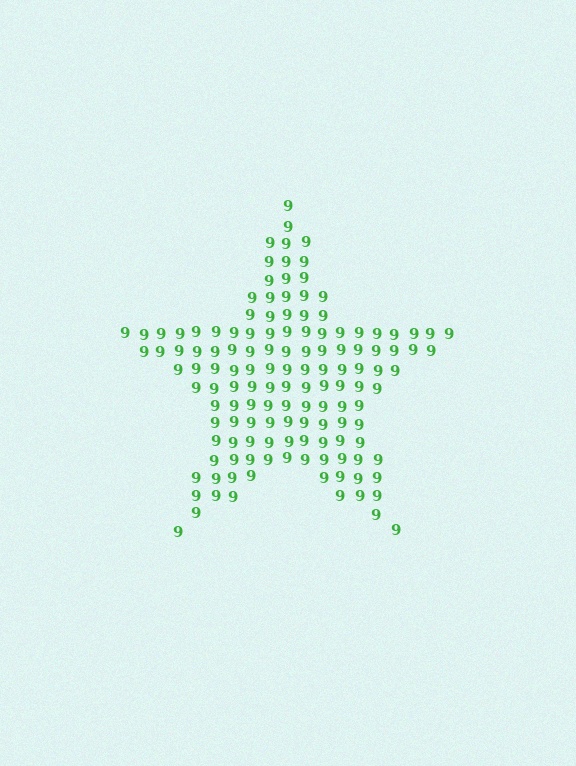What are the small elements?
The small elements are digit 9's.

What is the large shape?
The large shape is a star.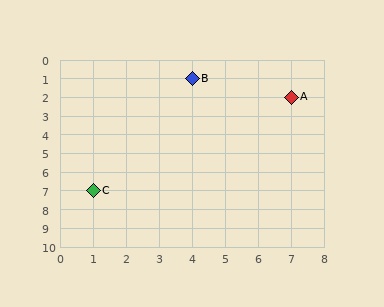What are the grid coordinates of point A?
Point A is at grid coordinates (7, 2).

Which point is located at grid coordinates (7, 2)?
Point A is at (7, 2).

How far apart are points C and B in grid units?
Points C and B are 3 columns and 6 rows apart (about 6.7 grid units diagonally).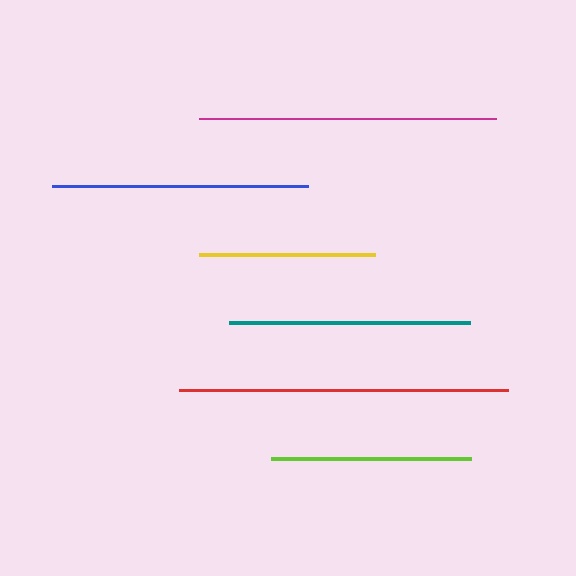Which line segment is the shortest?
The yellow line is the shortest at approximately 176 pixels.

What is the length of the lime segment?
The lime segment is approximately 199 pixels long.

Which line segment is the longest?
The red line is the longest at approximately 329 pixels.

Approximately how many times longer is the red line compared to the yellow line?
The red line is approximately 1.9 times the length of the yellow line.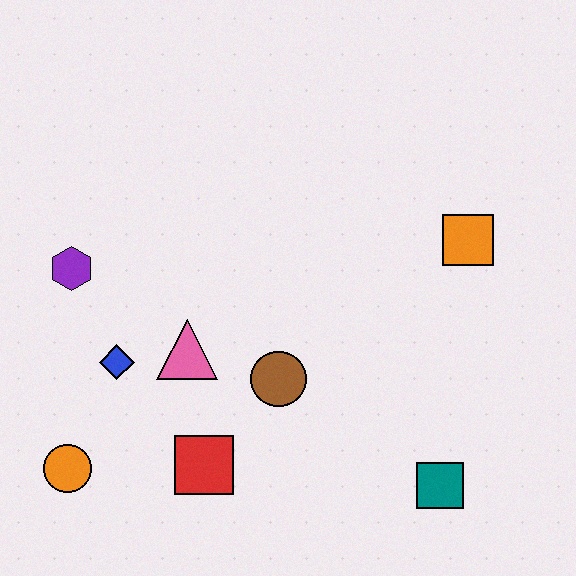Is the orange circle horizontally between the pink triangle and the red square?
No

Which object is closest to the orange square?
The brown circle is closest to the orange square.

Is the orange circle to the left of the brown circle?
Yes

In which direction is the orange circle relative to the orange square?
The orange circle is to the left of the orange square.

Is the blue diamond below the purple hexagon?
Yes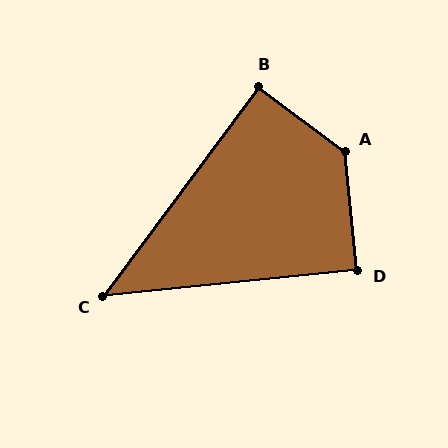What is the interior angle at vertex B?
Approximately 90 degrees (approximately right).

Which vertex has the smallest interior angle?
C, at approximately 47 degrees.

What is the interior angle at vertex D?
Approximately 90 degrees (approximately right).